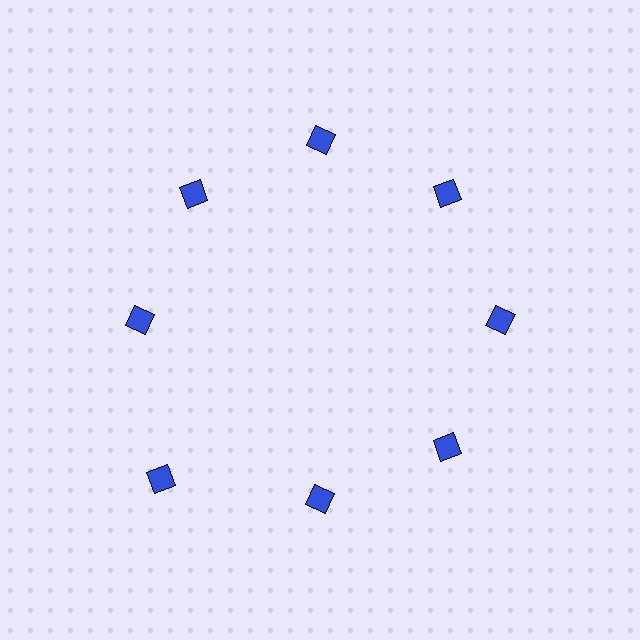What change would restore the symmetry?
The symmetry would be restored by moving it inward, back onto the ring so that all 8 diamonds sit at equal angles and equal distance from the center.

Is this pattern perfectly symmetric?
No. The 8 blue diamonds are arranged in a ring, but one element near the 8 o'clock position is pushed outward from the center, breaking the 8-fold rotational symmetry.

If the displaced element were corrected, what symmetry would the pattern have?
It would have 8-fold rotational symmetry — the pattern would map onto itself every 45 degrees.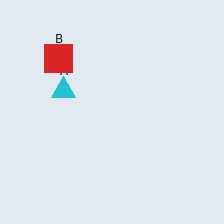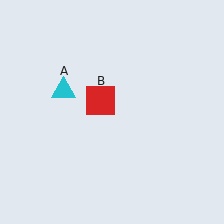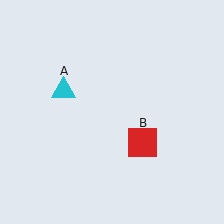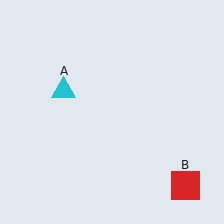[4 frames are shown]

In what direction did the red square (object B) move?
The red square (object B) moved down and to the right.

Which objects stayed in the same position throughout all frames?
Cyan triangle (object A) remained stationary.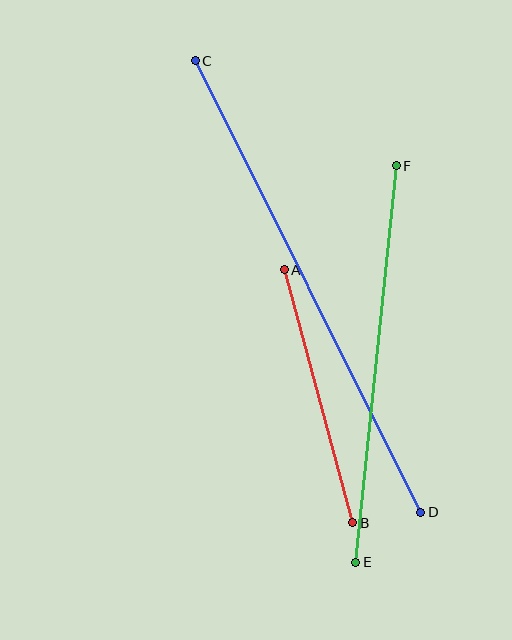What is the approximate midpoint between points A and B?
The midpoint is at approximately (318, 396) pixels.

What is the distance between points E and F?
The distance is approximately 398 pixels.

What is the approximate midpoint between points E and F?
The midpoint is at approximately (376, 364) pixels.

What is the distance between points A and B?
The distance is approximately 262 pixels.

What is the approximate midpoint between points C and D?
The midpoint is at approximately (308, 287) pixels.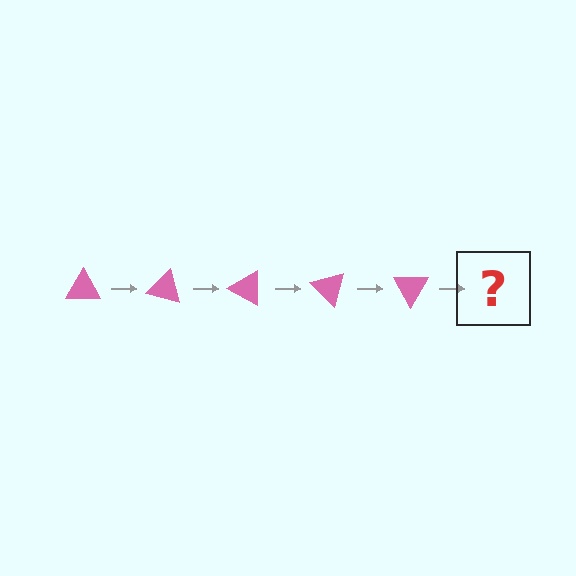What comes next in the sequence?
The next element should be a pink triangle rotated 75 degrees.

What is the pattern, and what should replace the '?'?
The pattern is that the triangle rotates 15 degrees each step. The '?' should be a pink triangle rotated 75 degrees.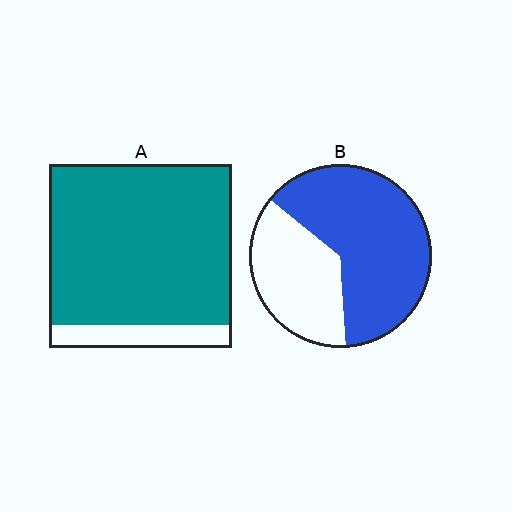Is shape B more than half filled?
Yes.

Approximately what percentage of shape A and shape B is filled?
A is approximately 90% and B is approximately 65%.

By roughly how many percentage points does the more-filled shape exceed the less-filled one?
By roughly 25 percentage points (A over B).